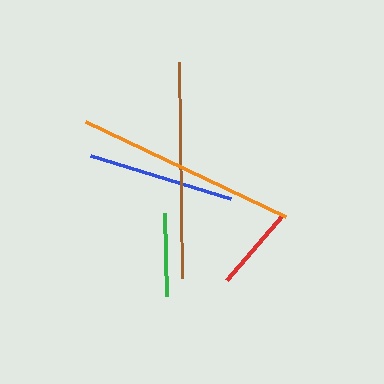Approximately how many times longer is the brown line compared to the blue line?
The brown line is approximately 1.5 times the length of the blue line.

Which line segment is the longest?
The orange line is the longest at approximately 222 pixels.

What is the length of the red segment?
The red segment is approximately 85 pixels long.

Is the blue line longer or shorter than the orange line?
The orange line is longer than the blue line.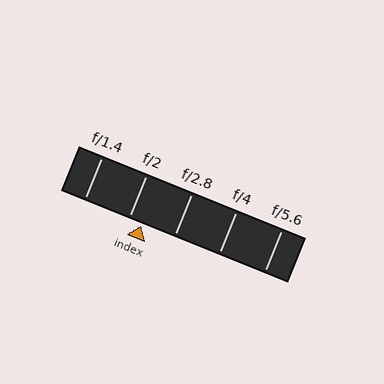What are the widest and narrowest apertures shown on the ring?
The widest aperture shown is f/1.4 and the narrowest is f/5.6.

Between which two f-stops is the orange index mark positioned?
The index mark is between f/2 and f/2.8.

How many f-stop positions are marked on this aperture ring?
There are 5 f-stop positions marked.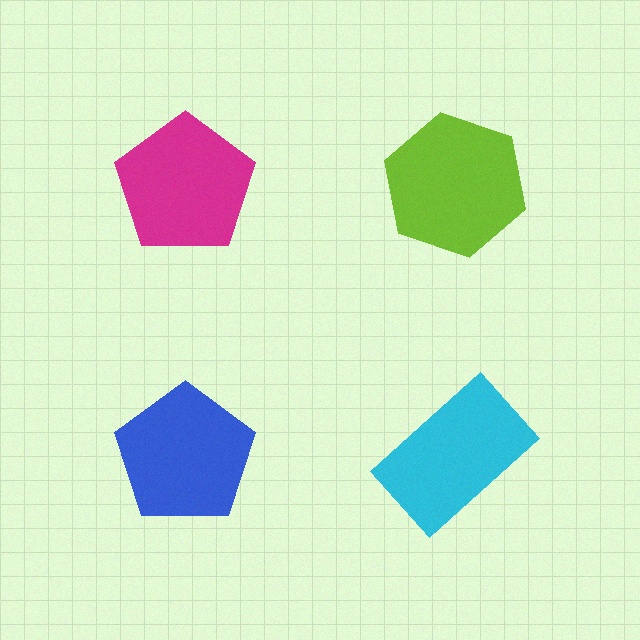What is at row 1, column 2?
A lime hexagon.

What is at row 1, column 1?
A magenta pentagon.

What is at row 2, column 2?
A cyan rectangle.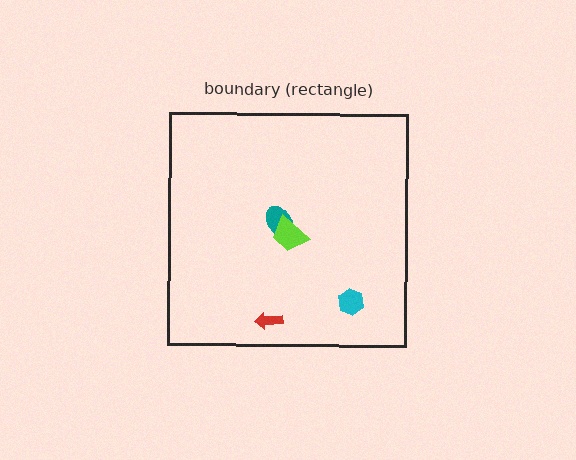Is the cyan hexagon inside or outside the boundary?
Inside.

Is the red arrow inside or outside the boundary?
Inside.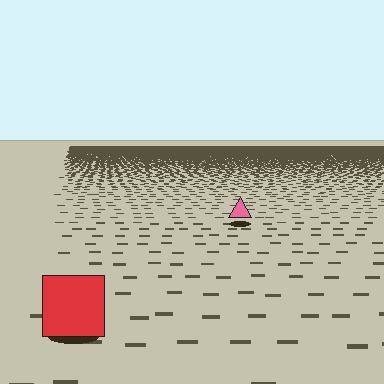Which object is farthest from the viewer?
The pink triangle is farthest from the viewer. It appears smaller and the ground texture around it is denser.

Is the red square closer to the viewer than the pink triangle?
Yes. The red square is closer — you can tell from the texture gradient: the ground texture is coarser near it.